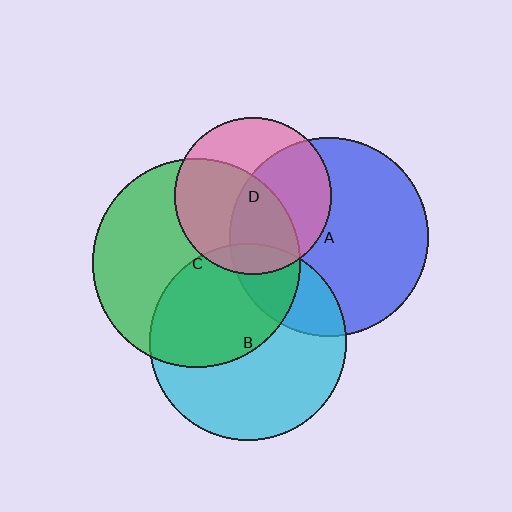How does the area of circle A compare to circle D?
Approximately 1.6 times.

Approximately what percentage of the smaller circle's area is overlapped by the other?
Approximately 45%.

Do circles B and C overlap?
Yes.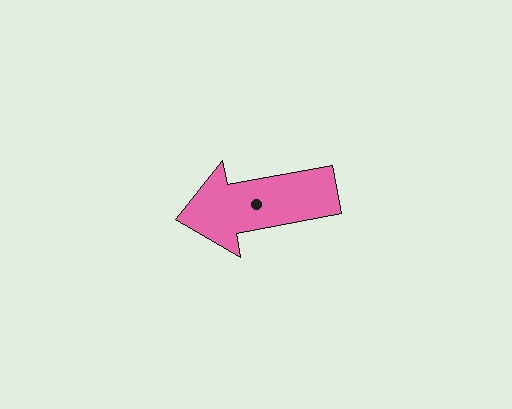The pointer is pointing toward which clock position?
Roughly 9 o'clock.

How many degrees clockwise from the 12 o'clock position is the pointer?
Approximately 260 degrees.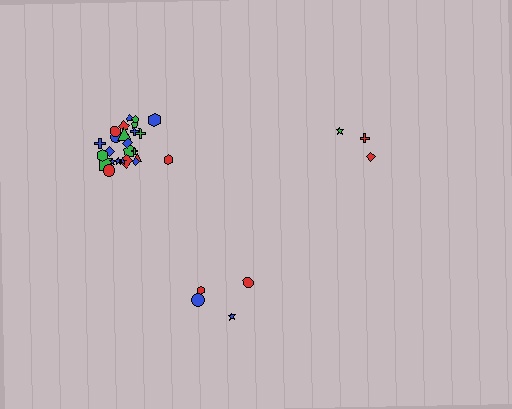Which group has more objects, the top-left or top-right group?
The top-left group.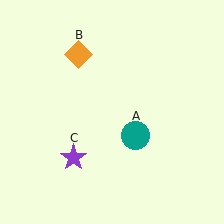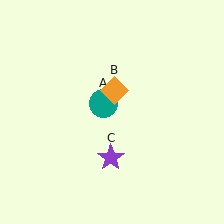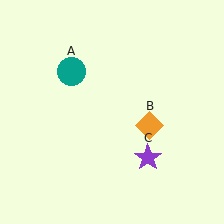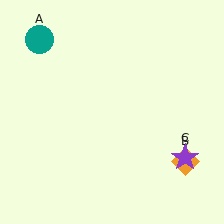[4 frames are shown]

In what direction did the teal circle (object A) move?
The teal circle (object A) moved up and to the left.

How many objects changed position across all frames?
3 objects changed position: teal circle (object A), orange diamond (object B), purple star (object C).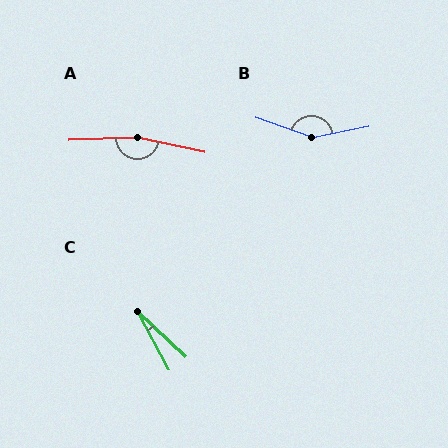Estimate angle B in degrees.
Approximately 148 degrees.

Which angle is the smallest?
C, at approximately 19 degrees.